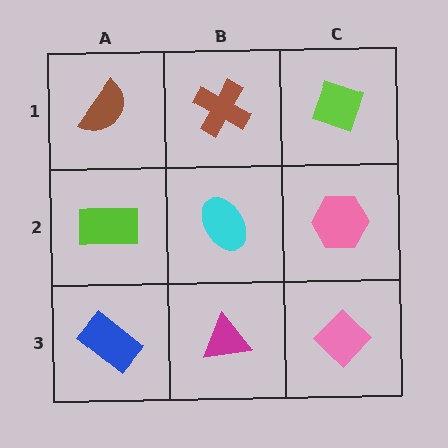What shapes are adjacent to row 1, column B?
A cyan ellipse (row 2, column B), a brown semicircle (row 1, column A), a lime diamond (row 1, column C).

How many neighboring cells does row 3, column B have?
3.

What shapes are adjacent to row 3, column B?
A cyan ellipse (row 2, column B), a blue rectangle (row 3, column A), a pink diamond (row 3, column C).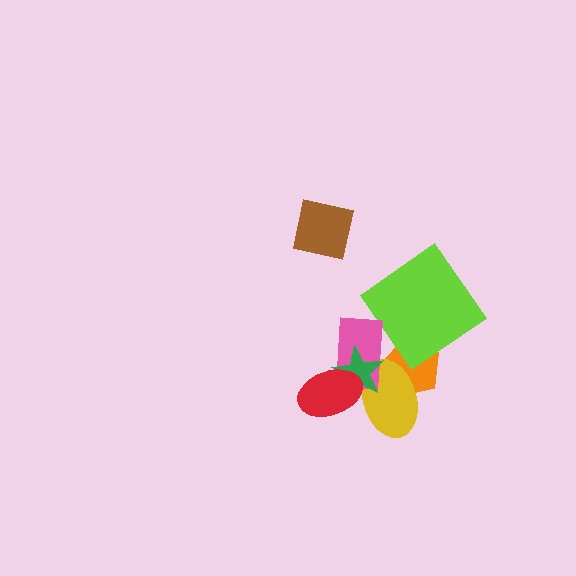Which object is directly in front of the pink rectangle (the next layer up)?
The green star is directly in front of the pink rectangle.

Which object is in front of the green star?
The red ellipse is in front of the green star.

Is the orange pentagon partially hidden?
Yes, it is partially covered by another shape.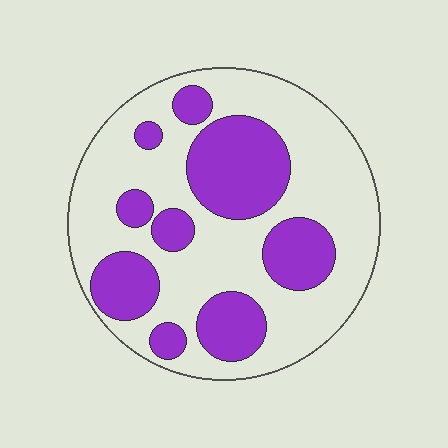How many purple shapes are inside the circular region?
9.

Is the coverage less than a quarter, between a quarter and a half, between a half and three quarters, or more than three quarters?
Between a quarter and a half.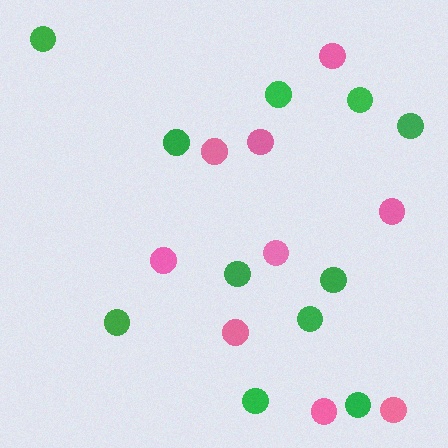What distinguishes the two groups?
There are 2 groups: one group of green circles (11) and one group of pink circles (9).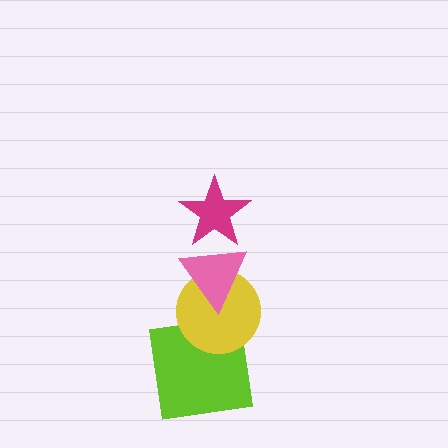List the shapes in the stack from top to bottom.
From top to bottom: the magenta star, the pink triangle, the yellow circle, the lime square.